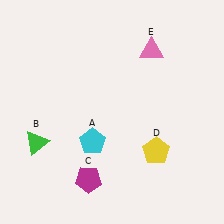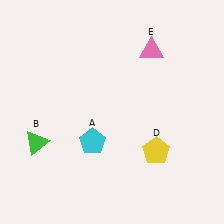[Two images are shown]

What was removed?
The magenta pentagon (C) was removed in Image 2.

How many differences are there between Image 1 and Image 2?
There is 1 difference between the two images.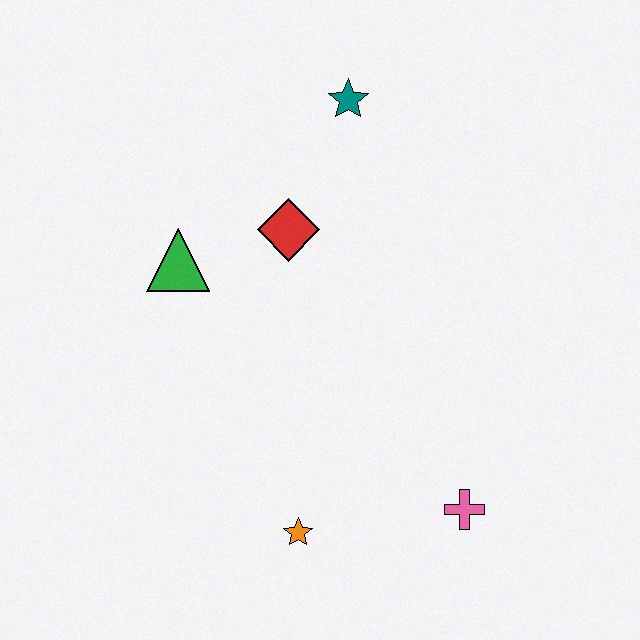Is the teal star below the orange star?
No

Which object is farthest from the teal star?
The orange star is farthest from the teal star.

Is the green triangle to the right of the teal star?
No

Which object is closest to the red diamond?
The green triangle is closest to the red diamond.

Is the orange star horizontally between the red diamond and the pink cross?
Yes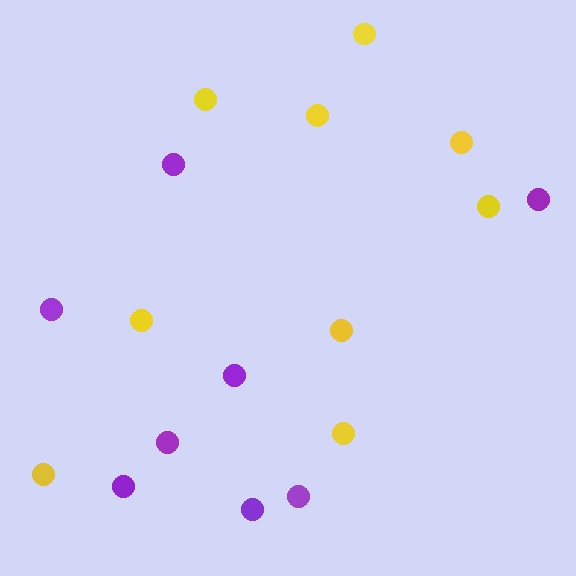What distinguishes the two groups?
There are 2 groups: one group of yellow circles (9) and one group of purple circles (8).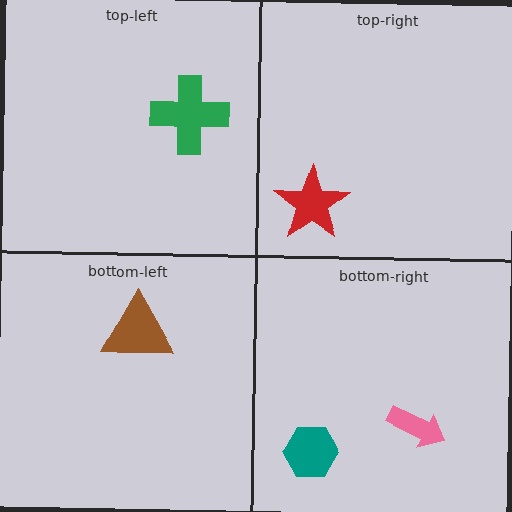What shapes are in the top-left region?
The green cross.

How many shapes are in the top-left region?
1.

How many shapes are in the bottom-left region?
1.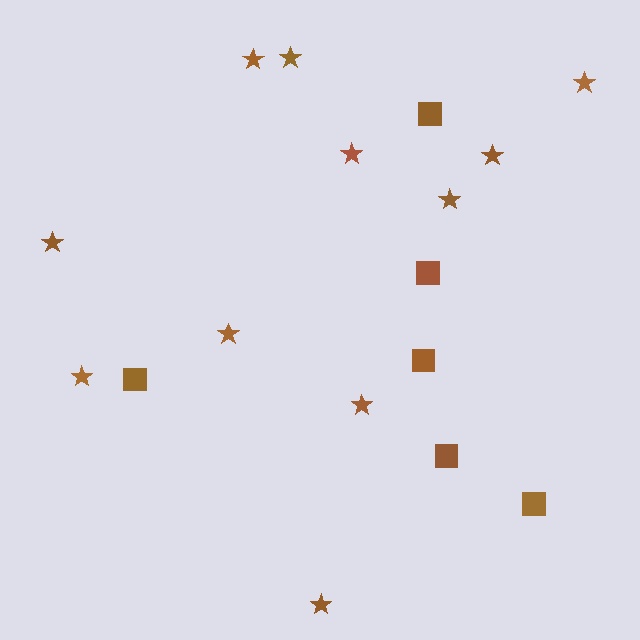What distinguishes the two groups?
There are 2 groups: one group of stars (11) and one group of squares (6).